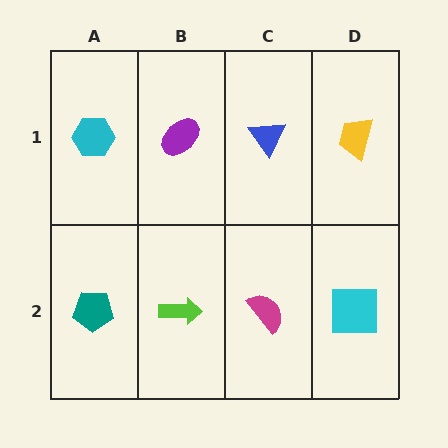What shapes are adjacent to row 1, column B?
A lime arrow (row 2, column B), a cyan hexagon (row 1, column A), a blue triangle (row 1, column C).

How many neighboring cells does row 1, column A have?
2.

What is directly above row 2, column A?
A cyan hexagon.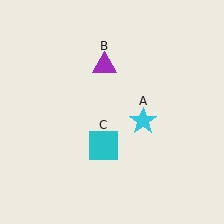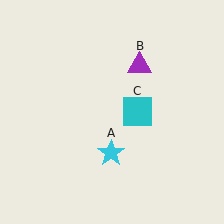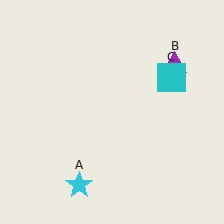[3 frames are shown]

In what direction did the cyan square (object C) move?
The cyan square (object C) moved up and to the right.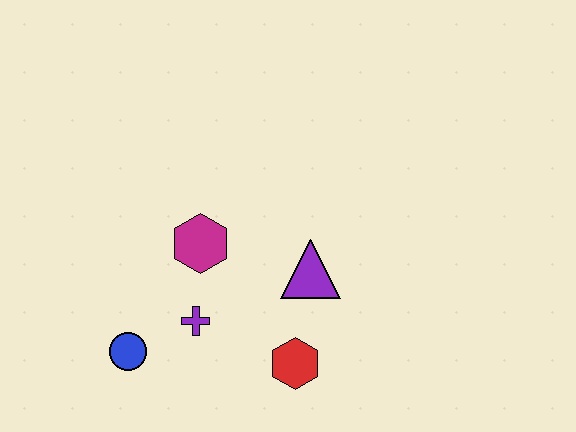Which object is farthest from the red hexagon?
The blue circle is farthest from the red hexagon.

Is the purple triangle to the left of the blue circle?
No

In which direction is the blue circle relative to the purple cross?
The blue circle is to the left of the purple cross.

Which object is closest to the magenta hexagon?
The purple cross is closest to the magenta hexagon.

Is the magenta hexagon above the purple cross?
Yes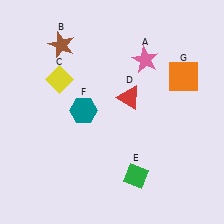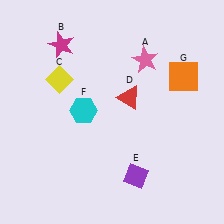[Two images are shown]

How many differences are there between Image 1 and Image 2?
There are 3 differences between the two images.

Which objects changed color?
B changed from brown to magenta. E changed from green to purple. F changed from teal to cyan.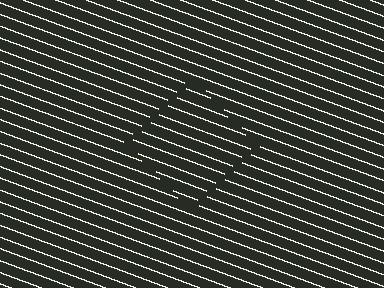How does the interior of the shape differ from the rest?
The interior of the shape contains the same grating, shifted by half a period — the contour is defined by the phase discontinuity where line-ends from the inner and outer gratings abut.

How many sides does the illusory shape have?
4 sides — the line-ends trace a square.